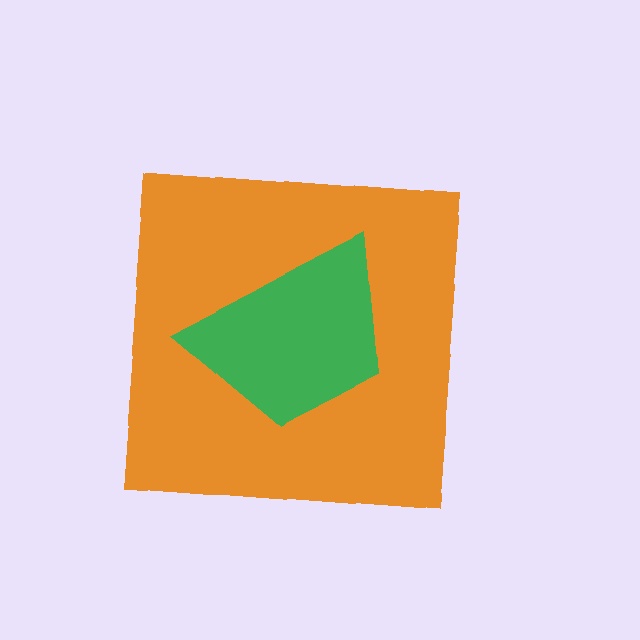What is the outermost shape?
The orange square.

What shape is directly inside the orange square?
The green trapezoid.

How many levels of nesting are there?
2.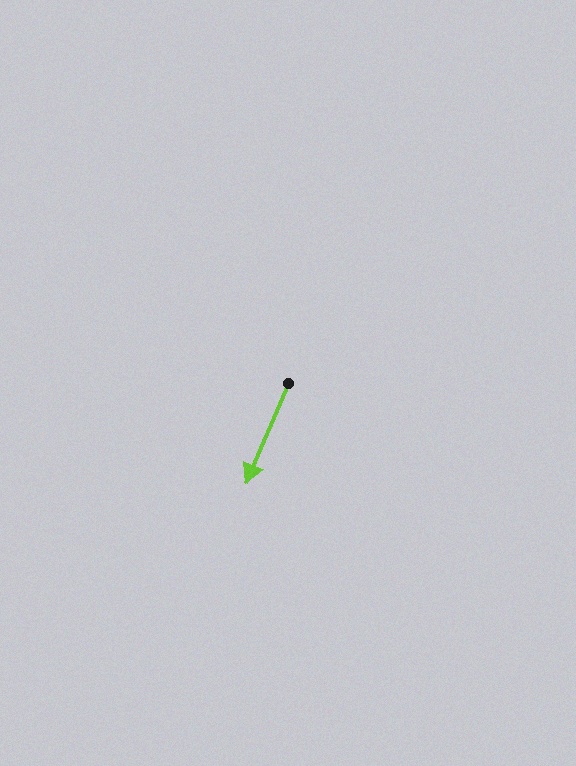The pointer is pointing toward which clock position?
Roughly 7 o'clock.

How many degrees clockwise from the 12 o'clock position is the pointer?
Approximately 203 degrees.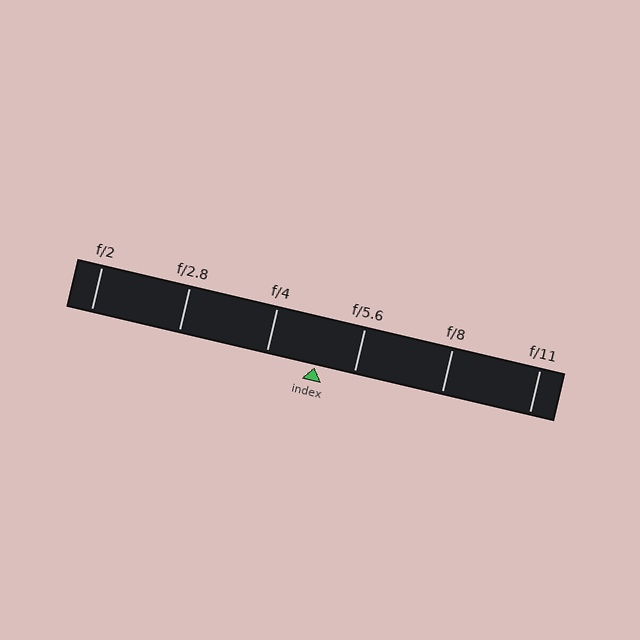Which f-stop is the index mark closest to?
The index mark is closest to f/5.6.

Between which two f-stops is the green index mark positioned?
The index mark is between f/4 and f/5.6.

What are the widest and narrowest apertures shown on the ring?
The widest aperture shown is f/2 and the narrowest is f/11.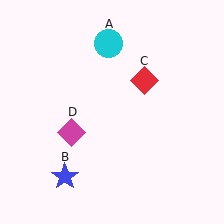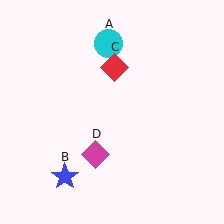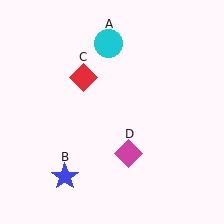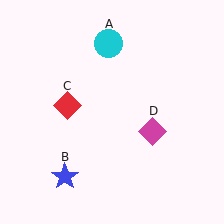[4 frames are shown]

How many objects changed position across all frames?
2 objects changed position: red diamond (object C), magenta diamond (object D).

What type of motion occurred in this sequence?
The red diamond (object C), magenta diamond (object D) rotated counterclockwise around the center of the scene.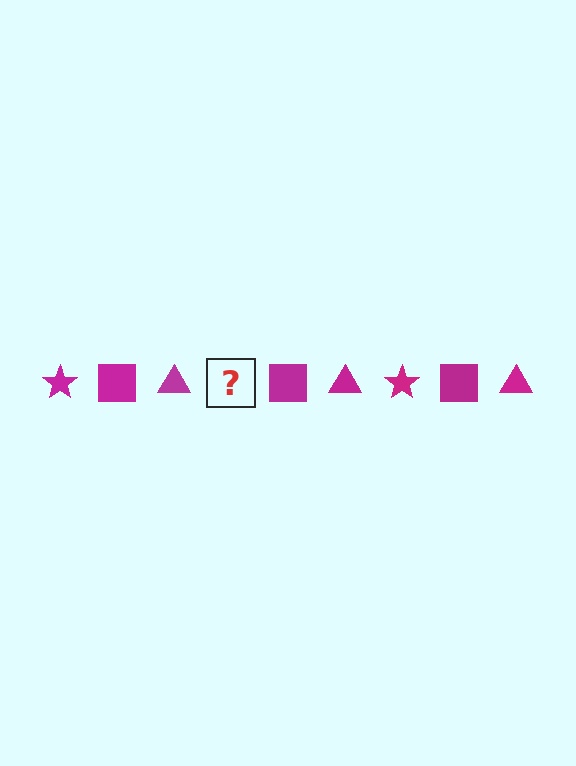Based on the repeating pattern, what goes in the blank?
The blank should be a magenta star.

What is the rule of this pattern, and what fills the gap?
The rule is that the pattern cycles through star, square, triangle shapes in magenta. The gap should be filled with a magenta star.